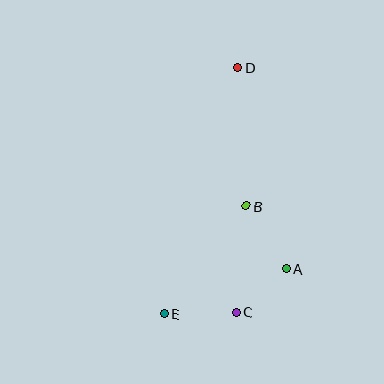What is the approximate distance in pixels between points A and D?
The distance between A and D is approximately 207 pixels.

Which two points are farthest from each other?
Points D and E are farthest from each other.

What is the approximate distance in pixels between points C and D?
The distance between C and D is approximately 245 pixels.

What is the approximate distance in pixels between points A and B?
The distance between A and B is approximately 74 pixels.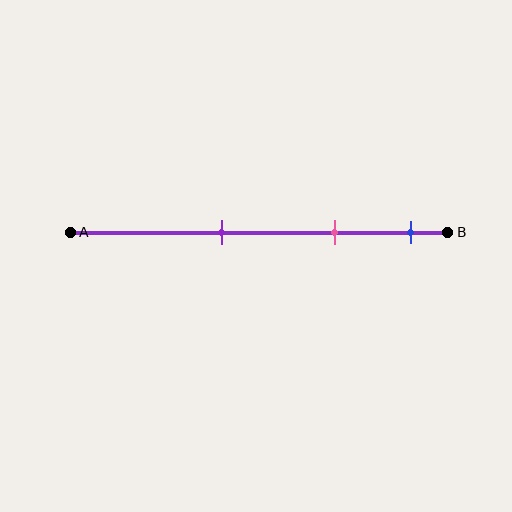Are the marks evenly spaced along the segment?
Yes, the marks are approximately evenly spaced.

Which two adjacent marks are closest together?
The pink and blue marks are the closest adjacent pair.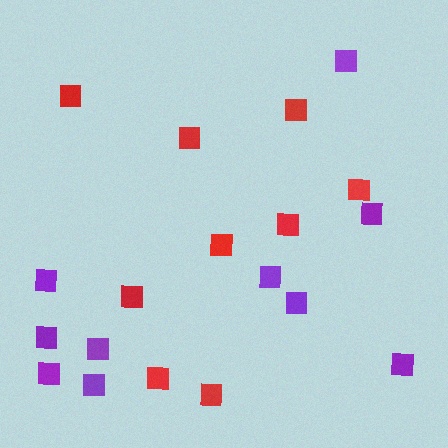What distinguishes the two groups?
There are 2 groups: one group of red squares (9) and one group of purple squares (10).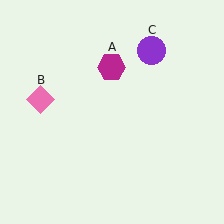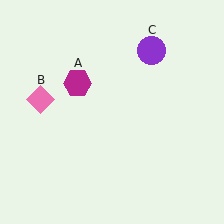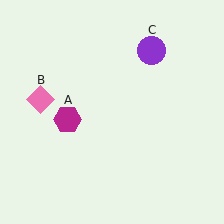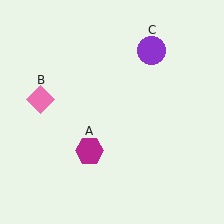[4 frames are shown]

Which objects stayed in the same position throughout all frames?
Pink diamond (object B) and purple circle (object C) remained stationary.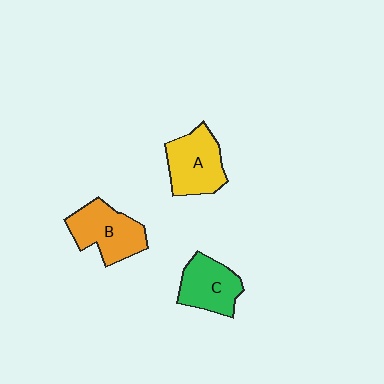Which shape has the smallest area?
Shape C (green).